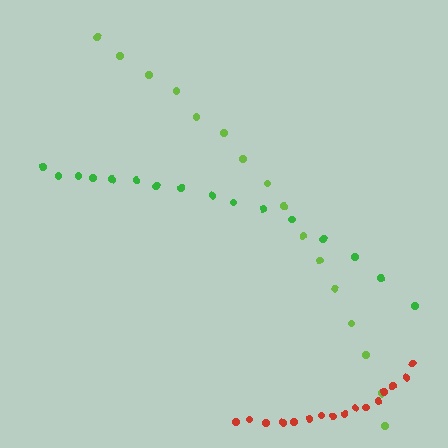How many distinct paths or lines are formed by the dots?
There are 3 distinct paths.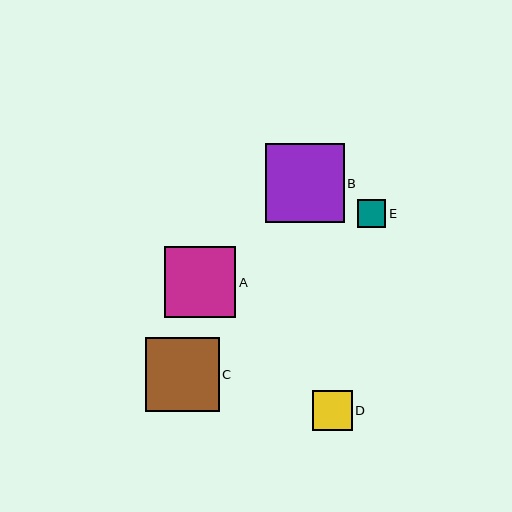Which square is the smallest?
Square E is the smallest with a size of approximately 28 pixels.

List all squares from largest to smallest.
From largest to smallest: B, C, A, D, E.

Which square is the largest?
Square B is the largest with a size of approximately 79 pixels.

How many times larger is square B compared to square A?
Square B is approximately 1.1 times the size of square A.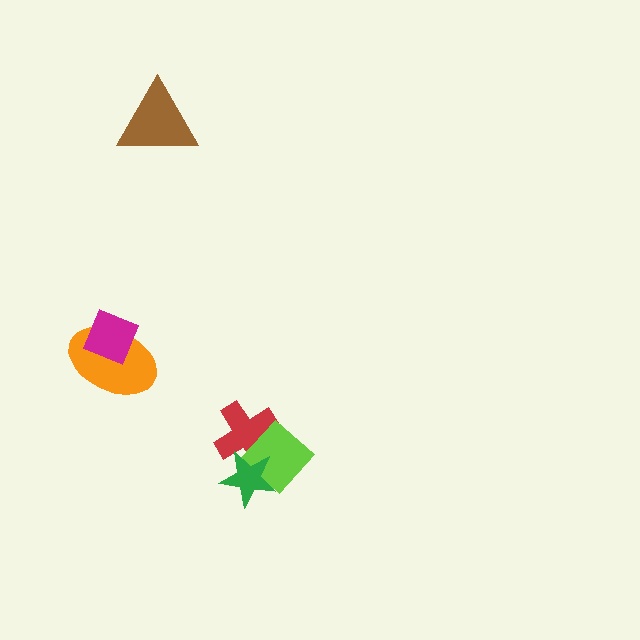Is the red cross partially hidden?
Yes, it is partially covered by another shape.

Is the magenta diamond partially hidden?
No, no other shape covers it.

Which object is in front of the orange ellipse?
The magenta diamond is in front of the orange ellipse.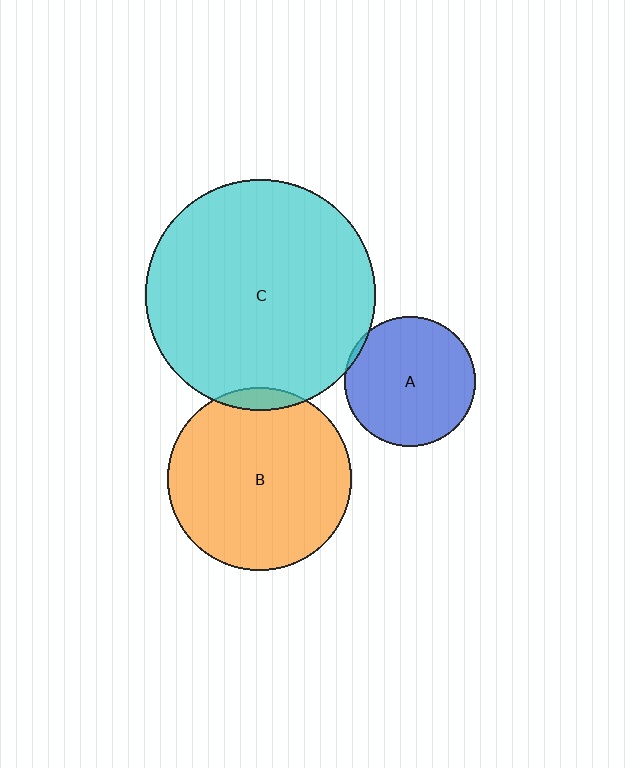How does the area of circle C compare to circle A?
Approximately 3.1 times.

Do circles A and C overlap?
Yes.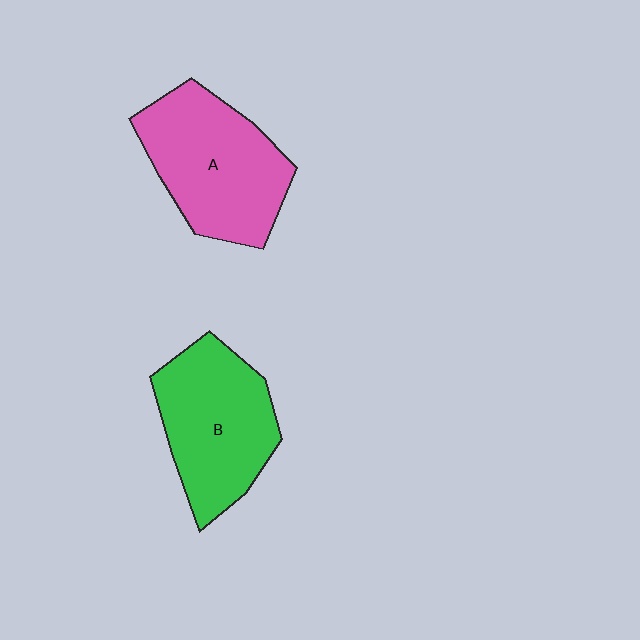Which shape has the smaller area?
Shape B (green).